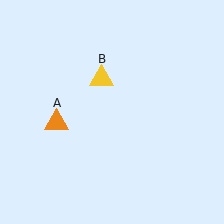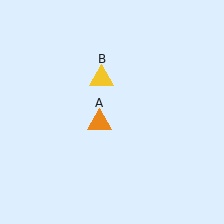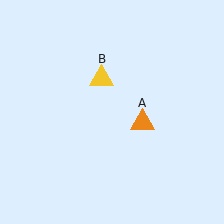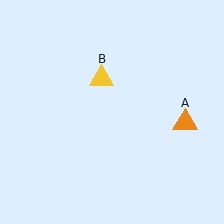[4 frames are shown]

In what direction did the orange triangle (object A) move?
The orange triangle (object A) moved right.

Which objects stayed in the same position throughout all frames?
Yellow triangle (object B) remained stationary.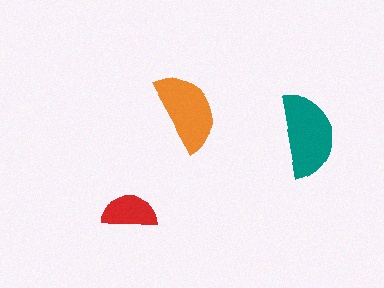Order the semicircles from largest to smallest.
the teal one, the orange one, the red one.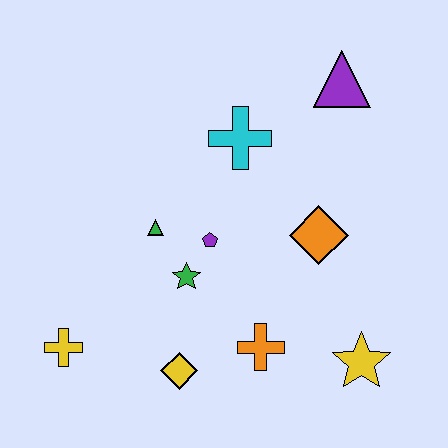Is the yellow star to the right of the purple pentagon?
Yes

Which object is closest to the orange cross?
The yellow diamond is closest to the orange cross.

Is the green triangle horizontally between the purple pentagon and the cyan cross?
No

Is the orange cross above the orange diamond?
No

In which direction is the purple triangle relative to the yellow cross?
The purple triangle is to the right of the yellow cross.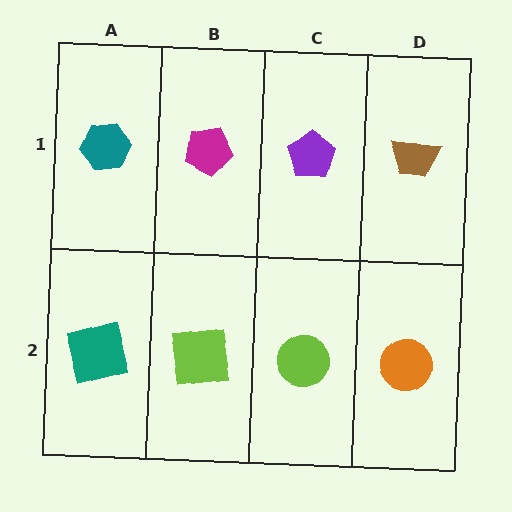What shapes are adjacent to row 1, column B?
A lime square (row 2, column B), a teal hexagon (row 1, column A), a purple pentagon (row 1, column C).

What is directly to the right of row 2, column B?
A lime circle.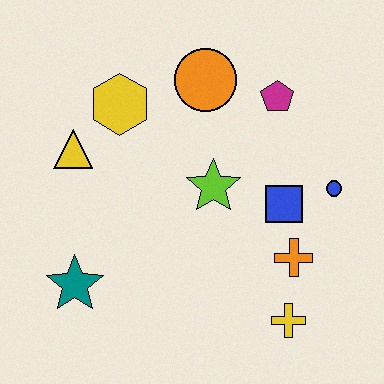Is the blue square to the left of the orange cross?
Yes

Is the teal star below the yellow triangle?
Yes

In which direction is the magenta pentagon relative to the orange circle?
The magenta pentagon is to the right of the orange circle.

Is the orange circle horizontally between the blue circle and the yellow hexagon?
Yes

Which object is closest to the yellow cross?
The orange cross is closest to the yellow cross.